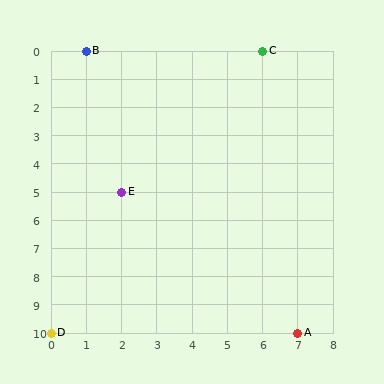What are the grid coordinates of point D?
Point D is at grid coordinates (0, 10).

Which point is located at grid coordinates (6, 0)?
Point C is at (6, 0).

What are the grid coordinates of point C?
Point C is at grid coordinates (6, 0).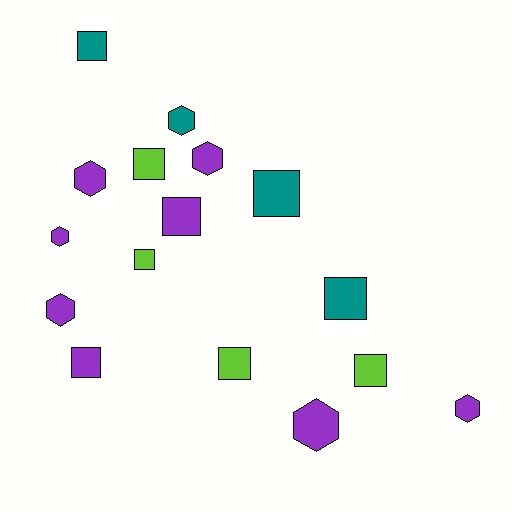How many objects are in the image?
There are 16 objects.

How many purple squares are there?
There are 2 purple squares.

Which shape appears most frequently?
Square, with 9 objects.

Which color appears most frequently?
Purple, with 8 objects.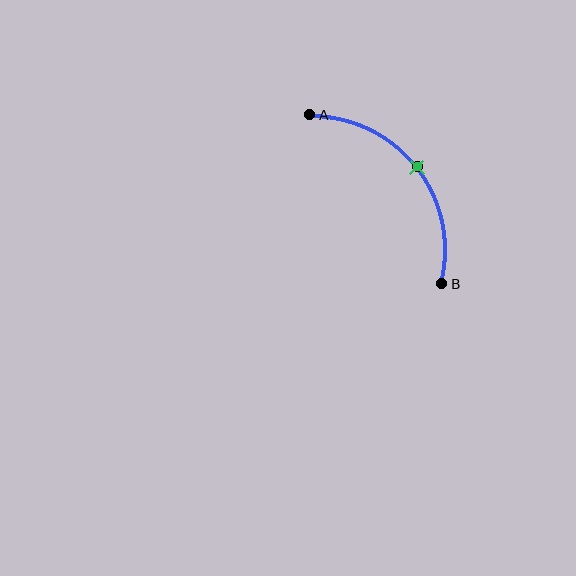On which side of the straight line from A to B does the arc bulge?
The arc bulges above and to the right of the straight line connecting A and B.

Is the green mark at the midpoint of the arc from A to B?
Yes. The green mark lies on the arc at equal arc-length from both A and B — it is the arc midpoint.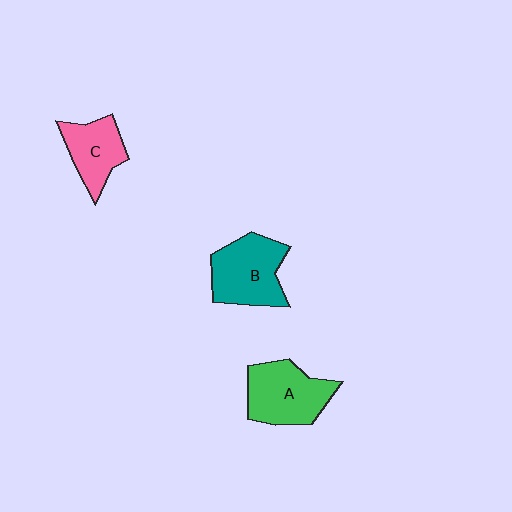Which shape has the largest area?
Shape B (teal).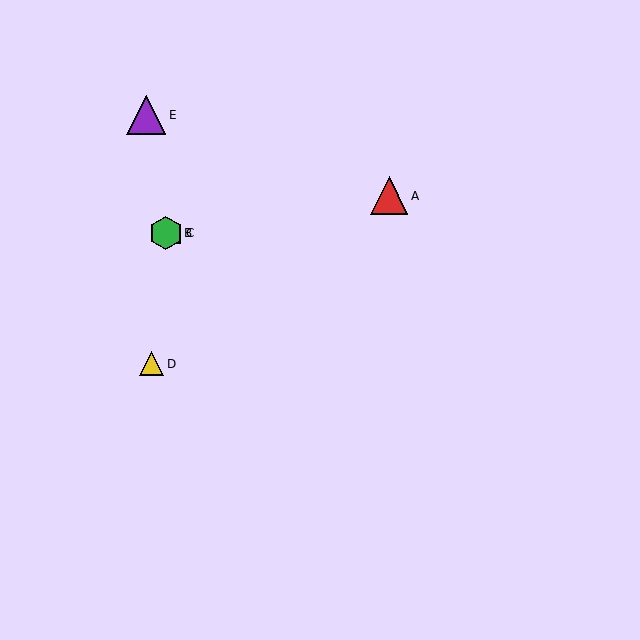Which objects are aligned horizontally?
Objects B, C are aligned horizontally.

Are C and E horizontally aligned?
No, C is at y≈233 and E is at y≈115.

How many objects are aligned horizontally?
2 objects (B, C) are aligned horizontally.